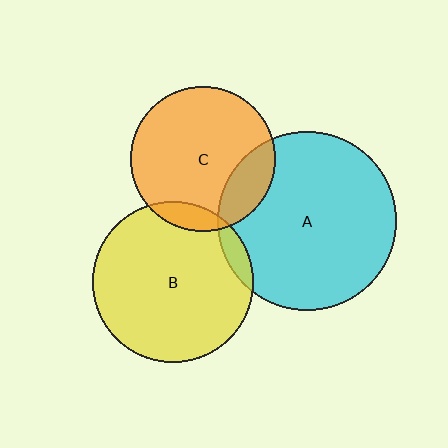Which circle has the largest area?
Circle A (cyan).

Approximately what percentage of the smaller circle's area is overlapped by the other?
Approximately 20%.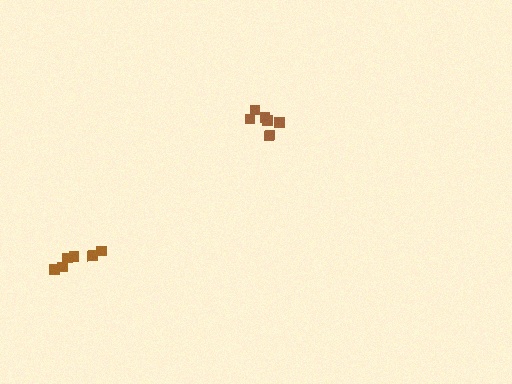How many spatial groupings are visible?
There are 2 spatial groupings.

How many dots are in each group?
Group 1: 6 dots, Group 2: 7 dots (13 total).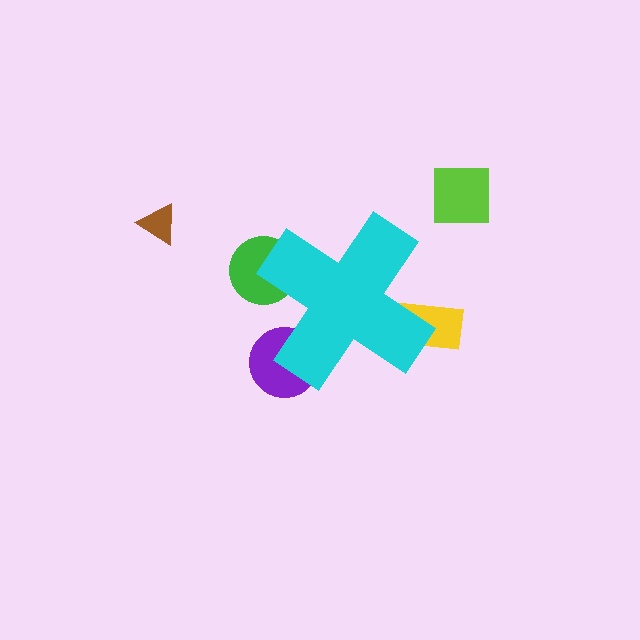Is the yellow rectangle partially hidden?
Yes, the yellow rectangle is partially hidden behind the cyan cross.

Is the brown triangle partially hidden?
No, the brown triangle is fully visible.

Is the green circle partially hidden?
Yes, the green circle is partially hidden behind the cyan cross.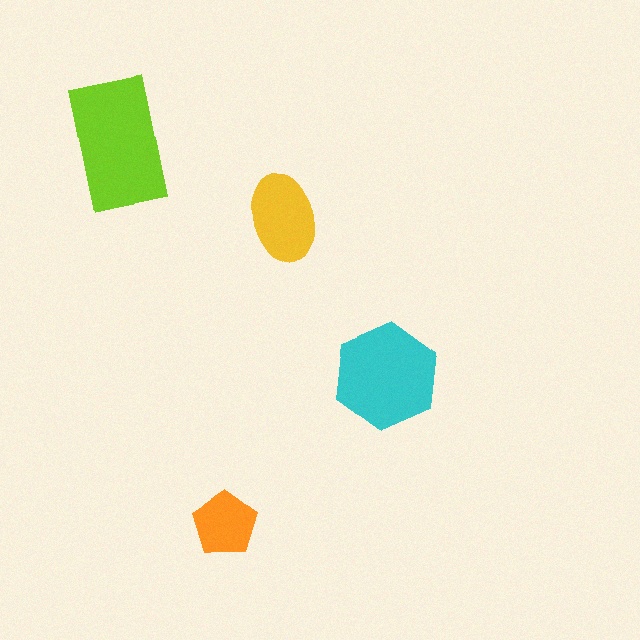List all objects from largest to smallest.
The lime rectangle, the cyan hexagon, the yellow ellipse, the orange pentagon.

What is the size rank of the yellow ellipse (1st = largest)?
3rd.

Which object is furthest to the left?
The lime rectangle is leftmost.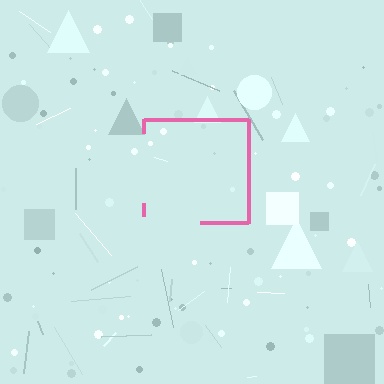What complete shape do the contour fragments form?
The contour fragments form a square.